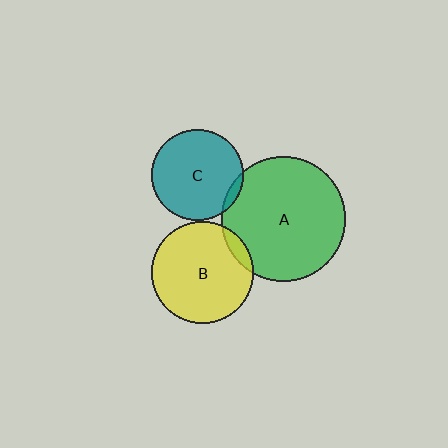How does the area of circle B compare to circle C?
Approximately 1.2 times.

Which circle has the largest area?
Circle A (green).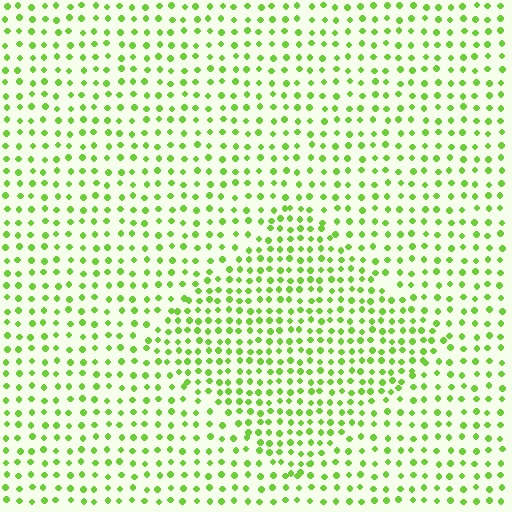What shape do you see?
I see a diamond.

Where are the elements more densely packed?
The elements are more densely packed inside the diamond boundary.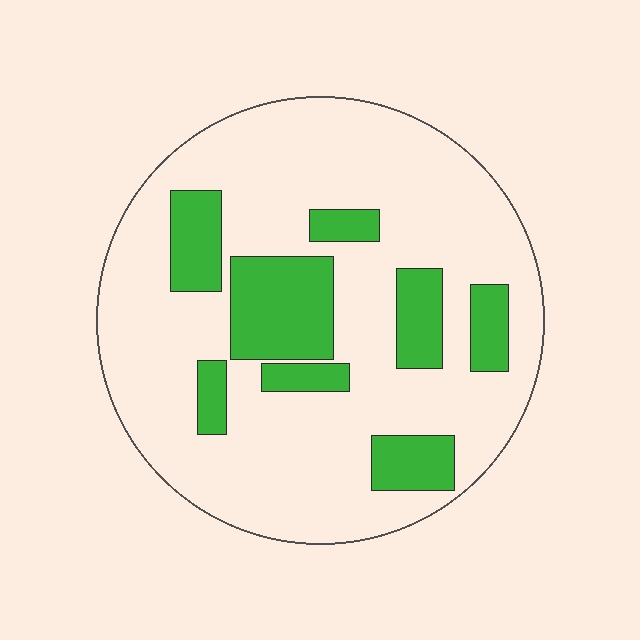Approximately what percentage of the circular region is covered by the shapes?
Approximately 25%.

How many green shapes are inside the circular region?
8.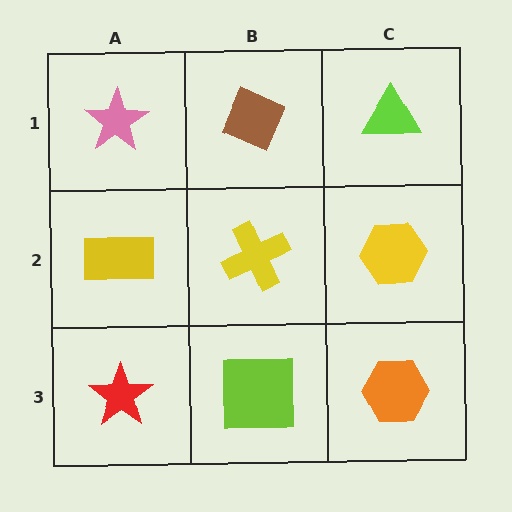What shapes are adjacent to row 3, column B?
A yellow cross (row 2, column B), a red star (row 3, column A), an orange hexagon (row 3, column C).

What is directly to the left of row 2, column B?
A yellow rectangle.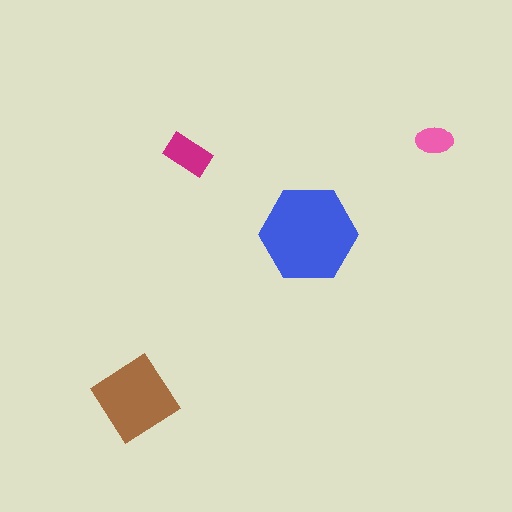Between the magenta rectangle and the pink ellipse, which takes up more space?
The magenta rectangle.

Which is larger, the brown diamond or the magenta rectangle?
The brown diamond.